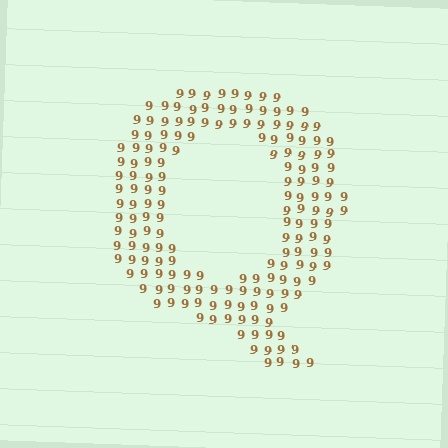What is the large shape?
The large shape is the letter Q.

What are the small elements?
The small elements are digit 9's.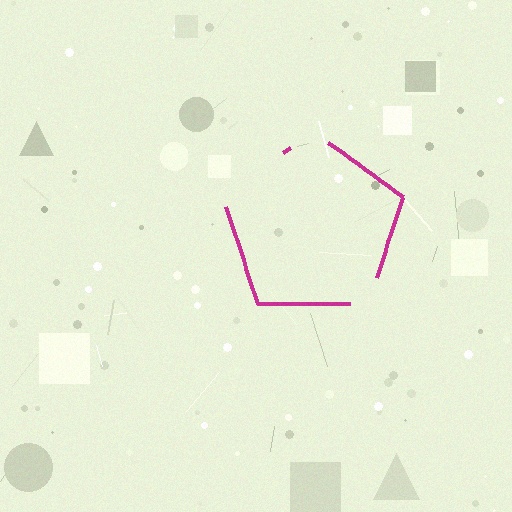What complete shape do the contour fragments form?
The contour fragments form a pentagon.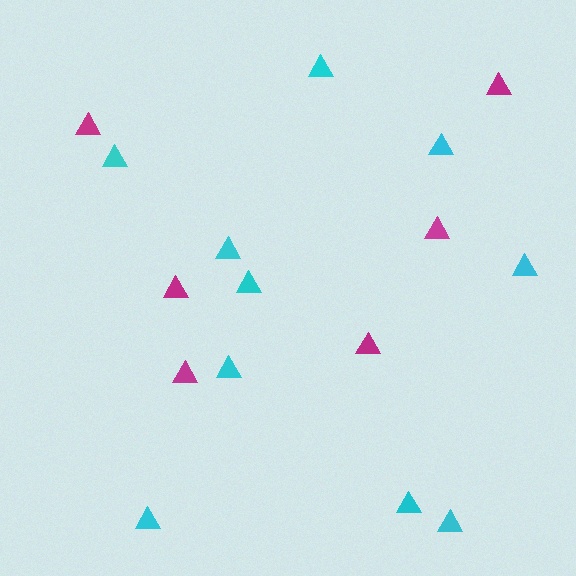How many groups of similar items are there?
There are 2 groups: one group of cyan triangles (10) and one group of magenta triangles (6).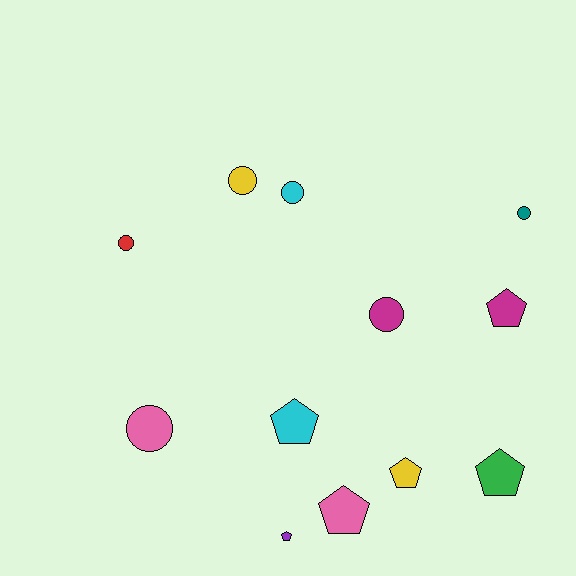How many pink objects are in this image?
There are 2 pink objects.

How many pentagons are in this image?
There are 6 pentagons.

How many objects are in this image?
There are 12 objects.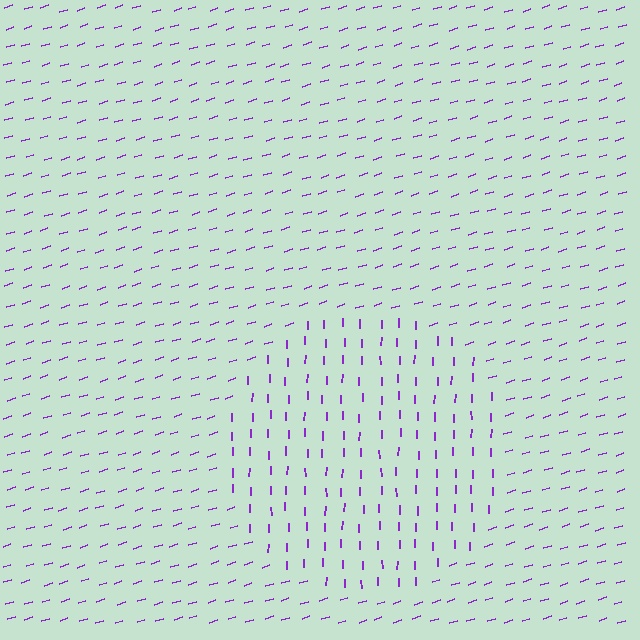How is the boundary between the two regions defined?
The boundary is defined purely by a change in line orientation (approximately 72 degrees difference). All lines are the same color and thickness.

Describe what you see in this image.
The image is filled with small purple line segments. A circle region in the image has lines oriented differently from the surrounding lines, creating a visible texture boundary.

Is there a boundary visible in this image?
Yes, there is a texture boundary formed by a change in line orientation.